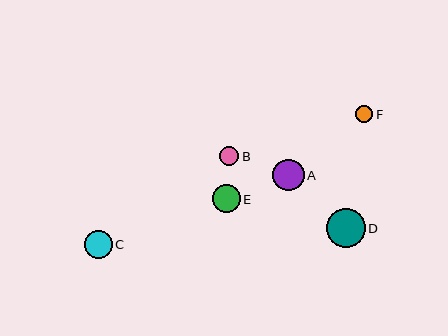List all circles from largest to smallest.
From largest to smallest: D, A, C, E, B, F.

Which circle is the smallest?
Circle F is the smallest with a size of approximately 17 pixels.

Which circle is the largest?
Circle D is the largest with a size of approximately 39 pixels.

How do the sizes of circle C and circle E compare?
Circle C and circle E are approximately the same size.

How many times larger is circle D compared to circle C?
Circle D is approximately 1.4 times the size of circle C.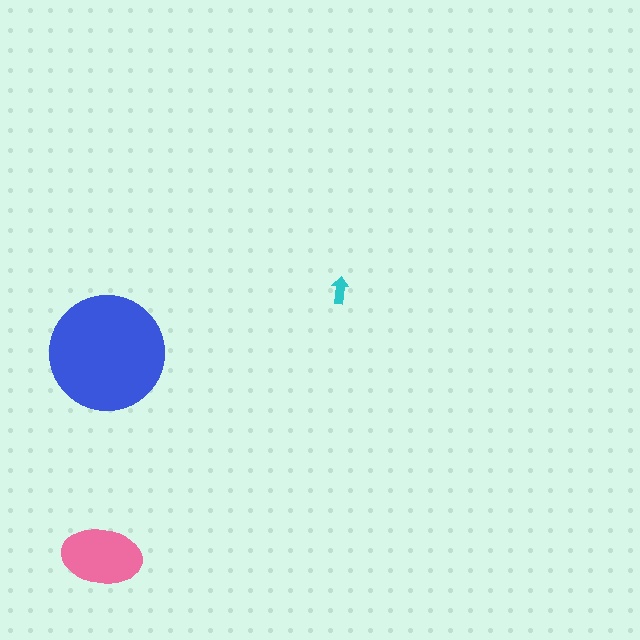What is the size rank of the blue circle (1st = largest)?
1st.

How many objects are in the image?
There are 3 objects in the image.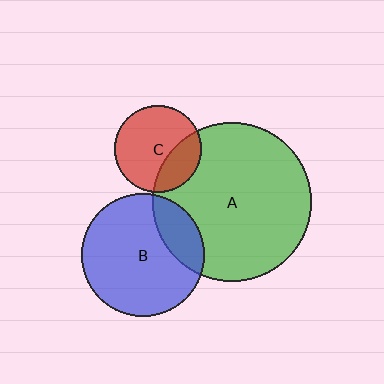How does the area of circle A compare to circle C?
Approximately 3.3 times.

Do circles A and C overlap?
Yes.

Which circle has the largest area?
Circle A (green).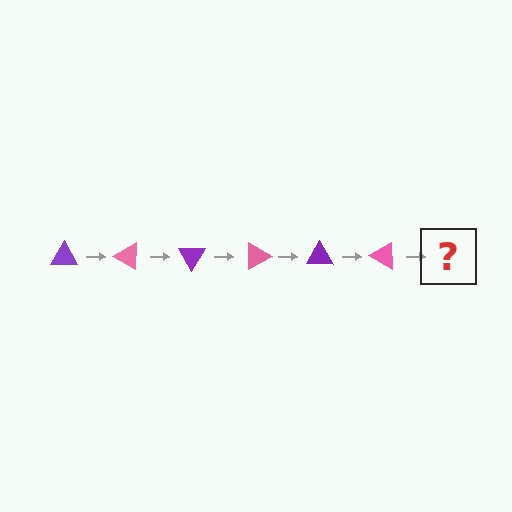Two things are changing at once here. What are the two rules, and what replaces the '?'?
The two rules are that it rotates 30 degrees each step and the color cycles through purple and pink. The '?' should be a purple triangle, rotated 180 degrees from the start.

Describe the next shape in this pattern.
It should be a purple triangle, rotated 180 degrees from the start.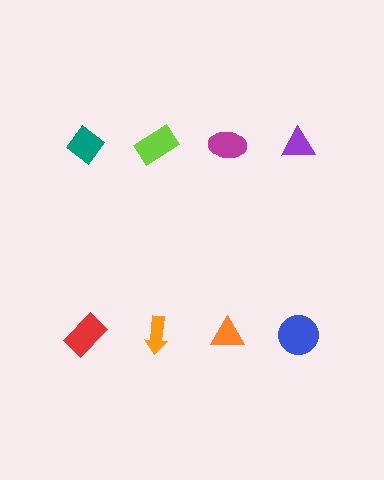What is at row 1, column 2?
A lime rectangle.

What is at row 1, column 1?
A teal diamond.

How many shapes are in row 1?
4 shapes.